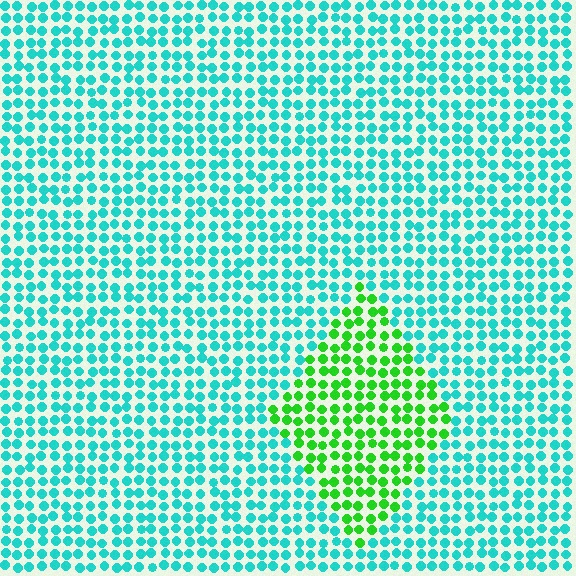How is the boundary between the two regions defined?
The boundary is defined purely by a slight shift in hue (about 57 degrees). Spacing, size, and orientation are identical on both sides.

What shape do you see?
I see a diamond.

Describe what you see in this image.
The image is filled with small cyan elements in a uniform arrangement. A diamond-shaped region is visible where the elements are tinted to a slightly different hue, forming a subtle color boundary.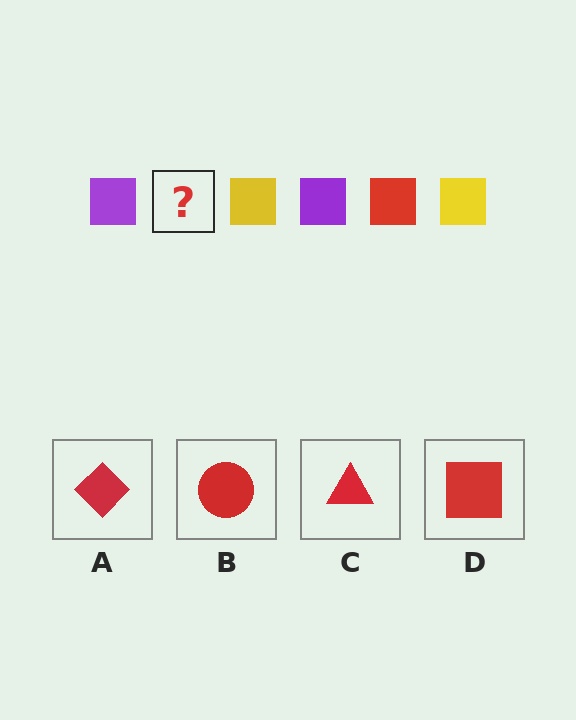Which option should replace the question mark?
Option D.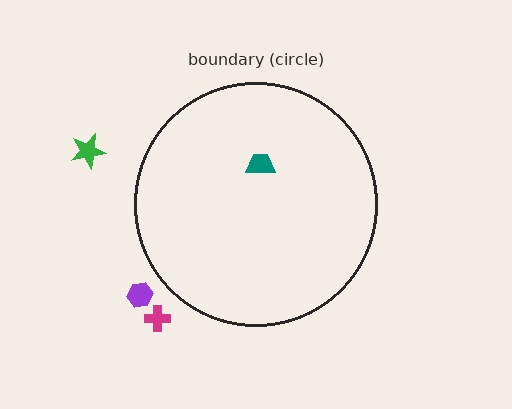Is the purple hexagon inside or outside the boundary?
Outside.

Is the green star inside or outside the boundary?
Outside.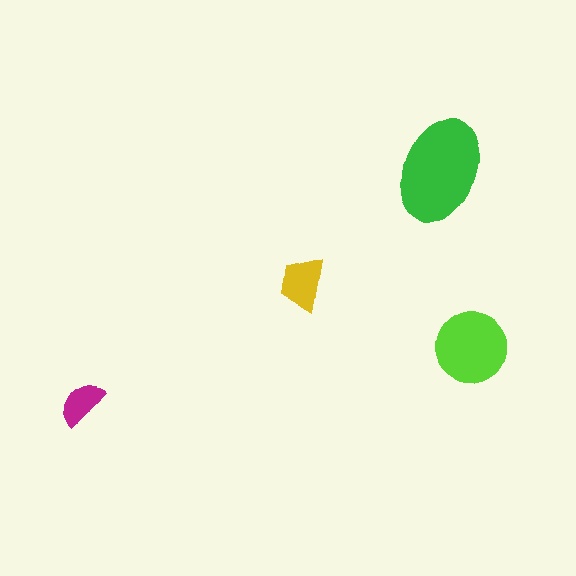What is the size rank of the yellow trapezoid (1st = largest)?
3rd.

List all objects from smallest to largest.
The magenta semicircle, the yellow trapezoid, the lime circle, the green ellipse.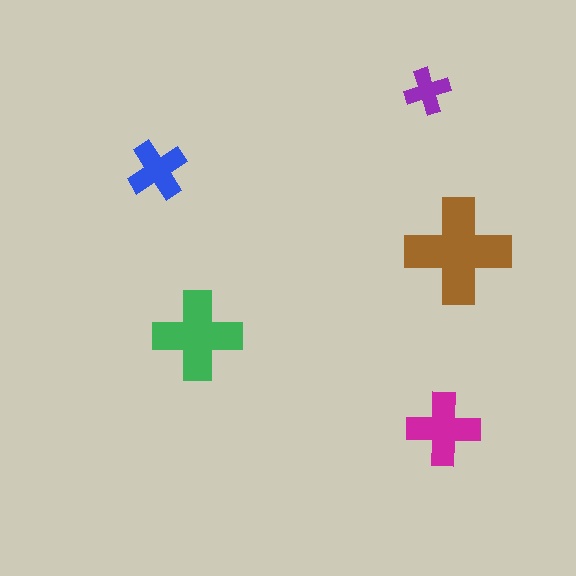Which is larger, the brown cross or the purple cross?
The brown one.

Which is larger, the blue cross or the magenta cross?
The magenta one.